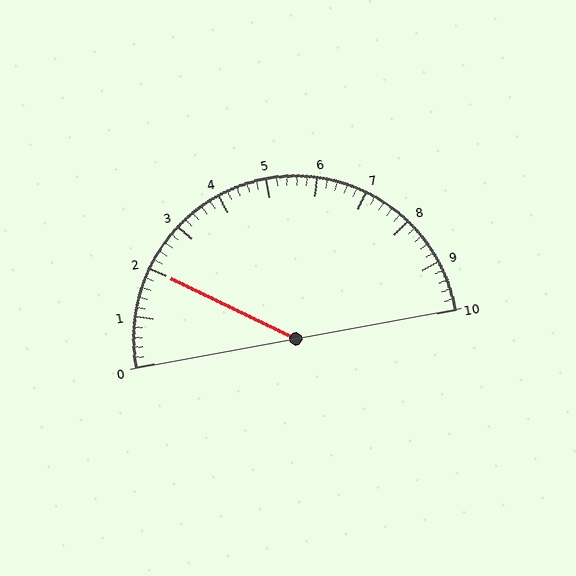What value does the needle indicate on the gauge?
The needle indicates approximately 2.0.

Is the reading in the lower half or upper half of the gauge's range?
The reading is in the lower half of the range (0 to 10).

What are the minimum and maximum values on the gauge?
The gauge ranges from 0 to 10.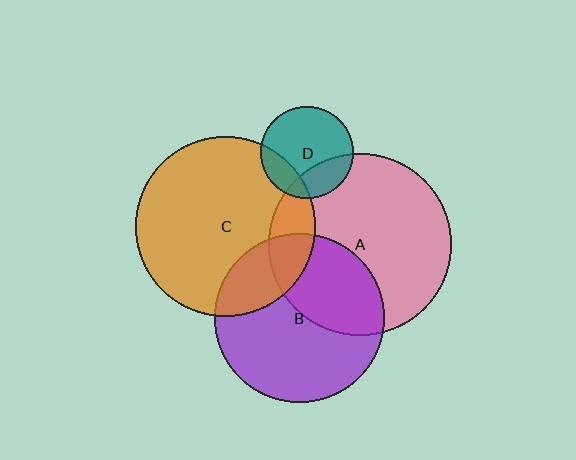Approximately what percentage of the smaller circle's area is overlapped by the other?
Approximately 35%.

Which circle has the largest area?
Circle A (pink).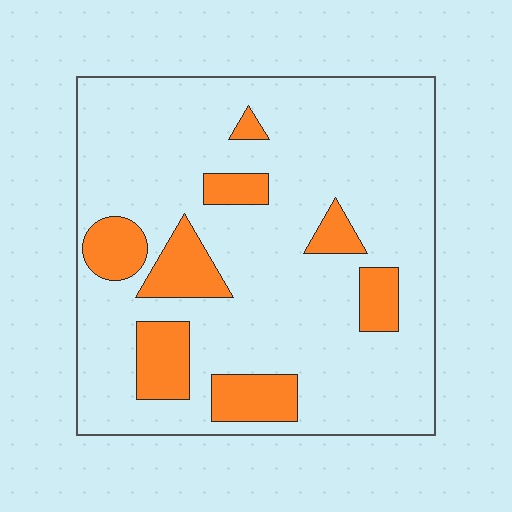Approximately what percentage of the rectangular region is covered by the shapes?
Approximately 20%.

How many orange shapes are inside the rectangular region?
8.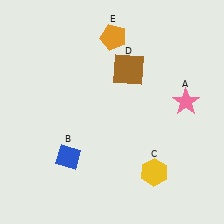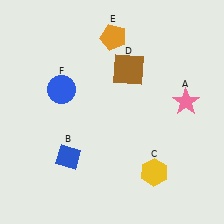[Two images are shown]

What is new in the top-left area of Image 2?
A blue circle (F) was added in the top-left area of Image 2.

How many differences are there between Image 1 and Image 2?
There is 1 difference between the two images.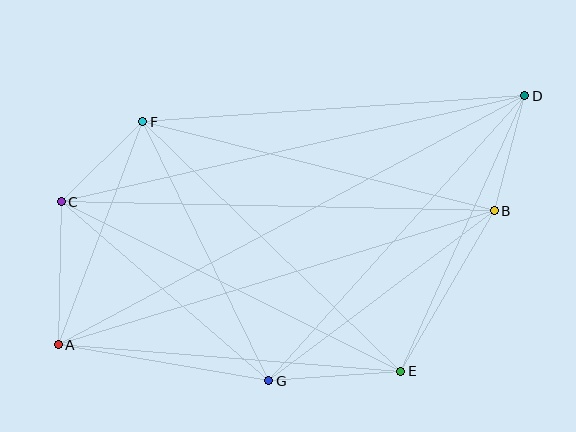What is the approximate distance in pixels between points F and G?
The distance between F and G is approximately 288 pixels.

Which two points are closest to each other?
Points C and F are closest to each other.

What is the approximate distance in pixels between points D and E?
The distance between D and E is approximately 302 pixels.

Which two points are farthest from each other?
Points A and D are farthest from each other.